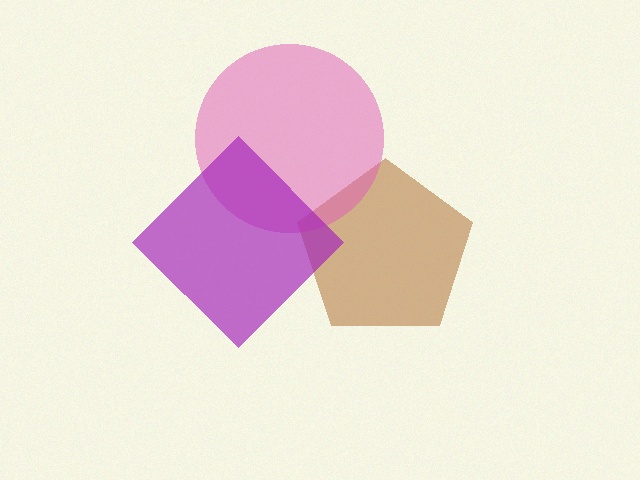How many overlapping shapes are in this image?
There are 3 overlapping shapes in the image.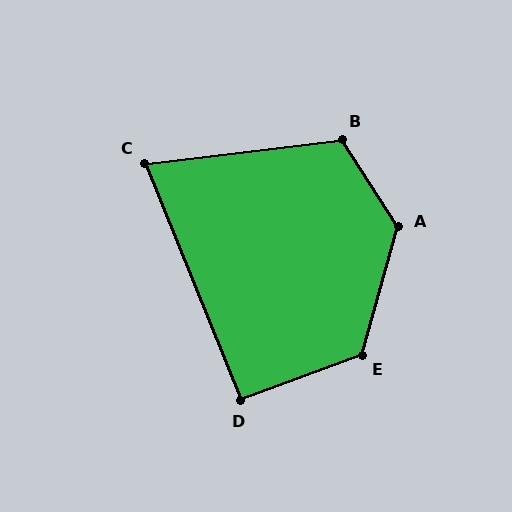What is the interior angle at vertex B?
Approximately 116 degrees (obtuse).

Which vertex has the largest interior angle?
A, at approximately 132 degrees.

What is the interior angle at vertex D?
Approximately 92 degrees (approximately right).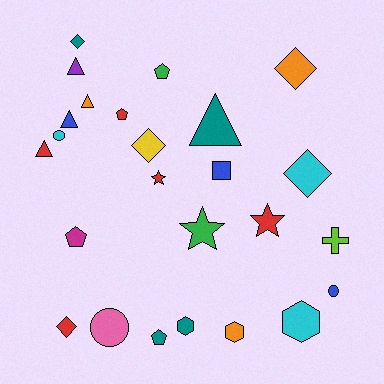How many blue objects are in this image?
There are 3 blue objects.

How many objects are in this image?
There are 25 objects.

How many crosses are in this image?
There is 1 cross.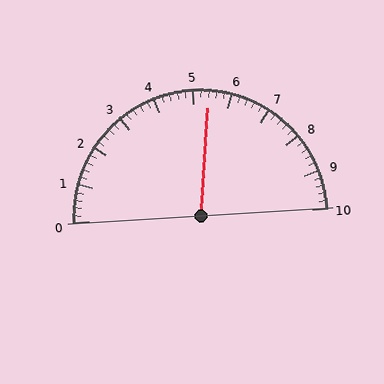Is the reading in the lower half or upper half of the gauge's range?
The reading is in the upper half of the range (0 to 10).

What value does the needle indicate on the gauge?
The needle indicates approximately 5.4.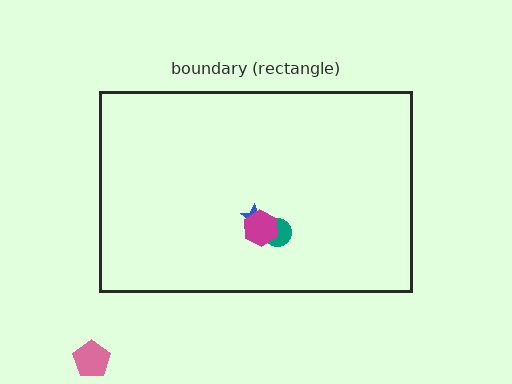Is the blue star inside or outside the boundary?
Inside.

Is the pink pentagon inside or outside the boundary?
Outside.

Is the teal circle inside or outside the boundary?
Inside.